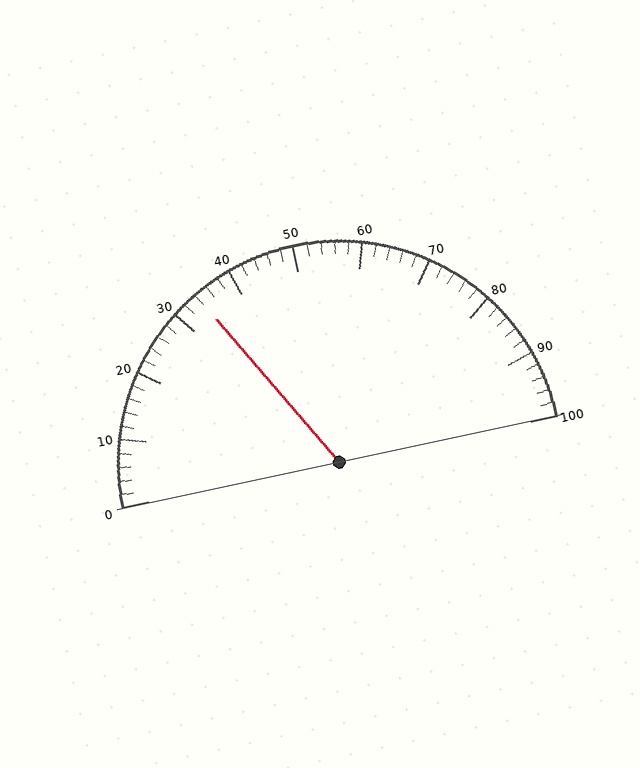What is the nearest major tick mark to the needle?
The nearest major tick mark is 30.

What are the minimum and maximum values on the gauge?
The gauge ranges from 0 to 100.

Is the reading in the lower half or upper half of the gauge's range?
The reading is in the lower half of the range (0 to 100).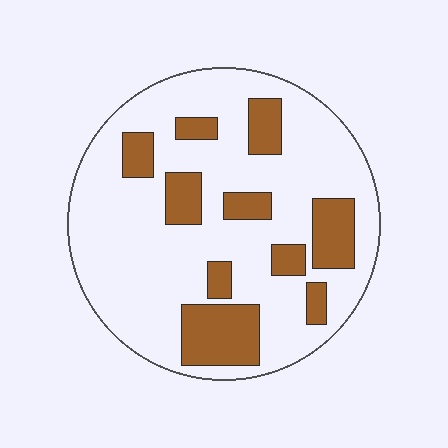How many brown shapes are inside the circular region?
10.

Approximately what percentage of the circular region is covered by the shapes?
Approximately 25%.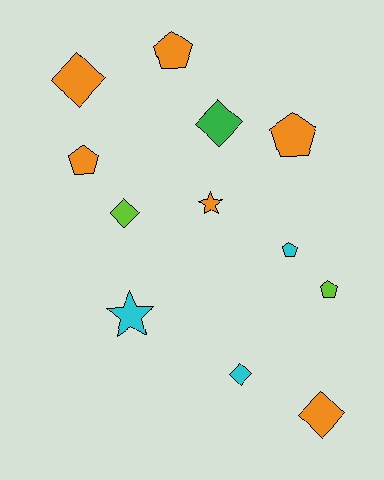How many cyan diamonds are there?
There is 1 cyan diamond.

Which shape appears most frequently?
Diamond, with 5 objects.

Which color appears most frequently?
Orange, with 6 objects.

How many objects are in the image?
There are 12 objects.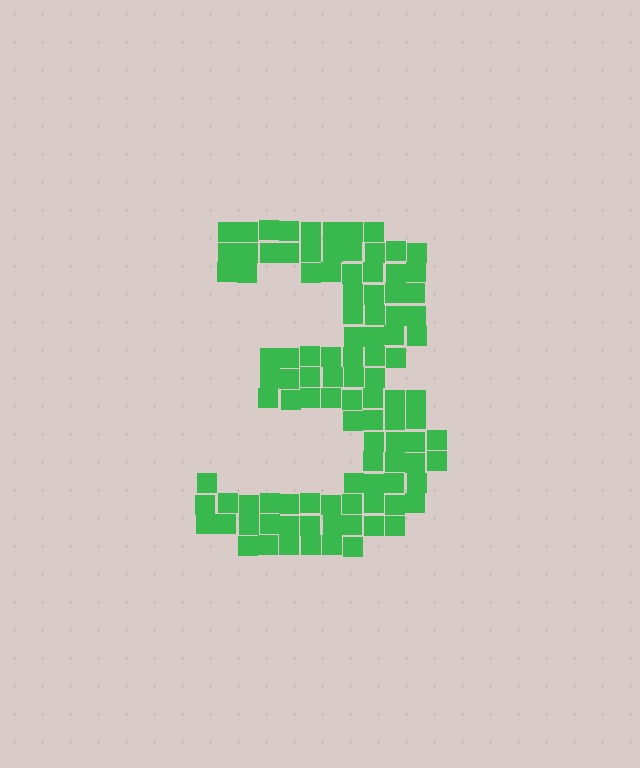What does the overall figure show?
The overall figure shows the digit 3.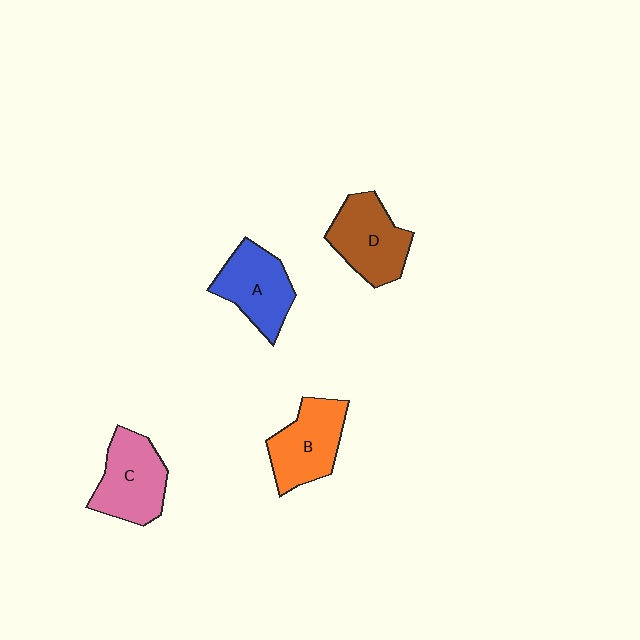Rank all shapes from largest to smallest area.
From largest to smallest: C (pink), D (brown), B (orange), A (blue).